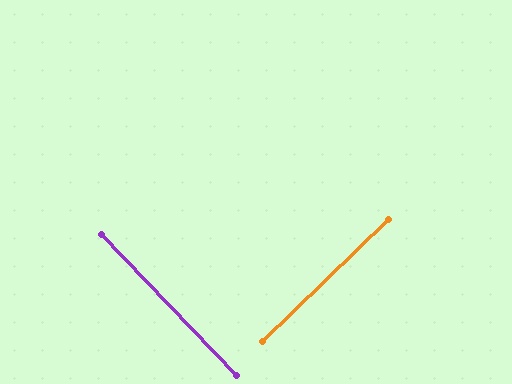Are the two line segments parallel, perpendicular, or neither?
Perpendicular — they meet at approximately 90°.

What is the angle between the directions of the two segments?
Approximately 90 degrees.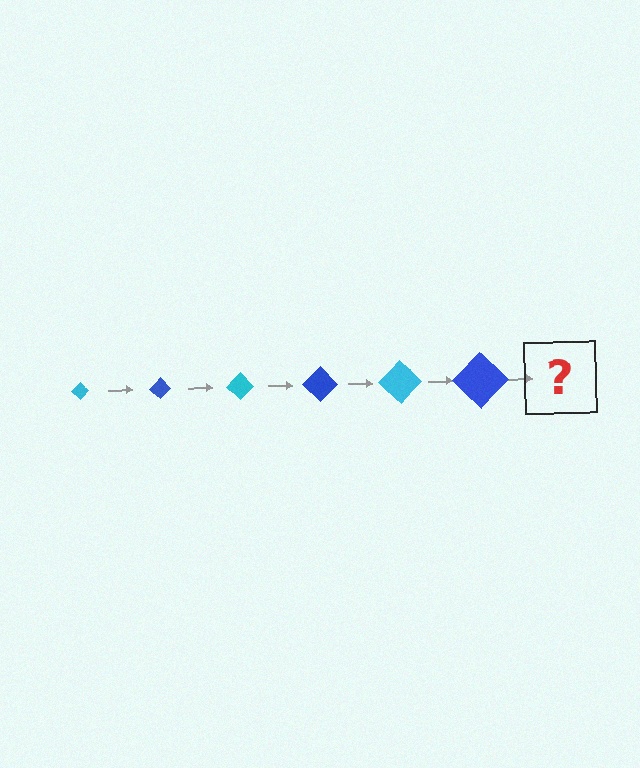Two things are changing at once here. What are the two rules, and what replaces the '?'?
The two rules are that the diamond grows larger each step and the color cycles through cyan and blue. The '?' should be a cyan diamond, larger than the previous one.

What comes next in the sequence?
The next element should be a cyan diamond, larger than the previous one.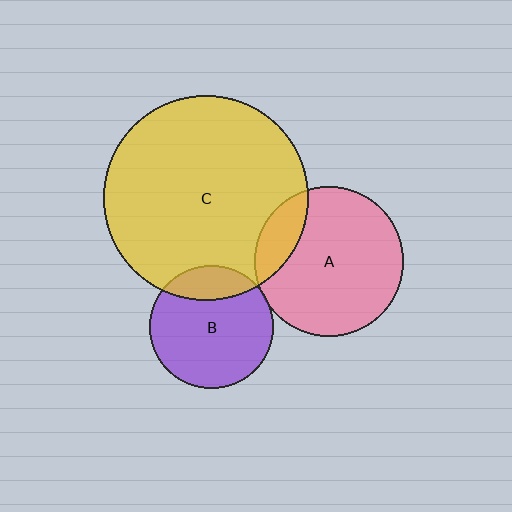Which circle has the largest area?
Circle C (yellow).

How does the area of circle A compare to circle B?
Approximately 1.5 times.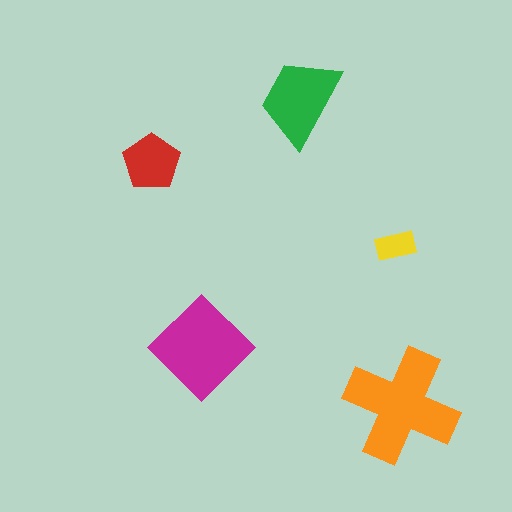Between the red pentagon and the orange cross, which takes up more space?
The orange cross.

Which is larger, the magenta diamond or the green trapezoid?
The magenta diamond.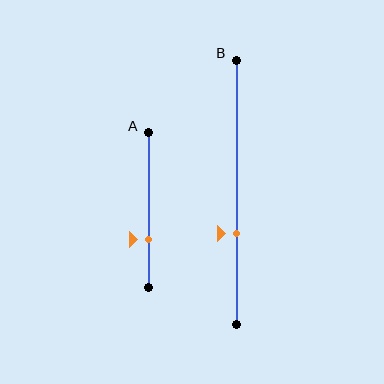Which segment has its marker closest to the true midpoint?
Segment B has its marker closest to the true midpoint.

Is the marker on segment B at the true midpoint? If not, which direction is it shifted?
No, the marker on segment B is shifted downward by about 16% of the segment length.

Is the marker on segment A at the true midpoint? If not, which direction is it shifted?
No, the marker on segment A is shifted downward by about 19% of the segment length.